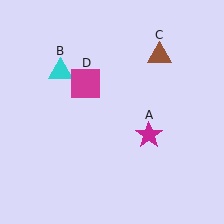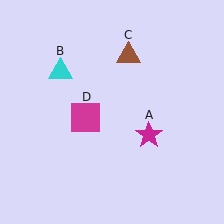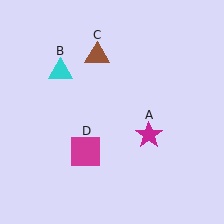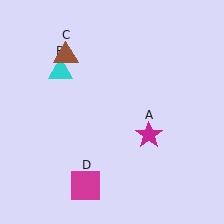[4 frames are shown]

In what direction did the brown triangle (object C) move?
The brown triangle (object C) moved left.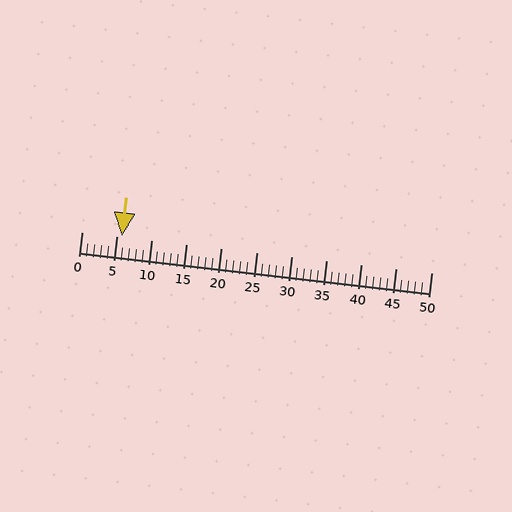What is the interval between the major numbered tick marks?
The major tick marks are spaced 5 units apart.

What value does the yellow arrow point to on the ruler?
The yellow arrow points to approximately 6.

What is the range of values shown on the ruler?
The ruler shows values from 0 to 50.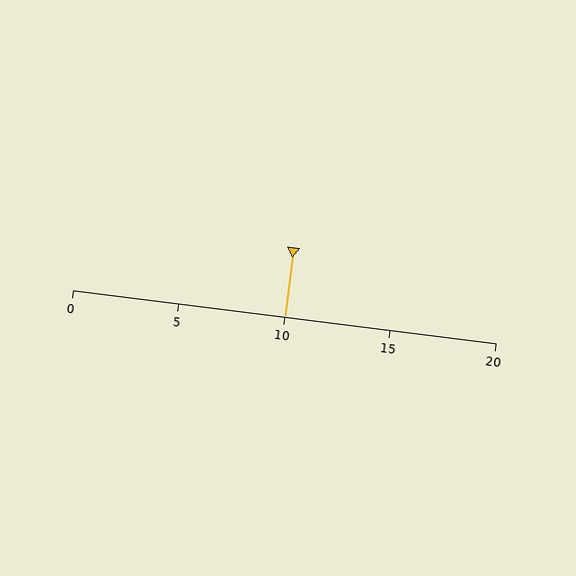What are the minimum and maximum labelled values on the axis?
The axis runs from 0 to 20.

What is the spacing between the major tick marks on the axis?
The major ticks are spaced 5 apart.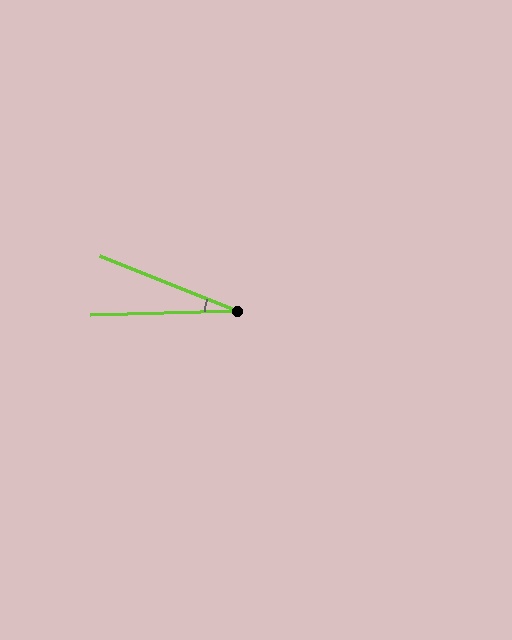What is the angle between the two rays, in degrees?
Approximately 23 degrees.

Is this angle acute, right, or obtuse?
It is acute.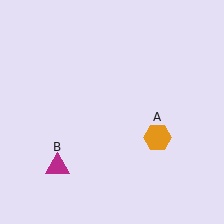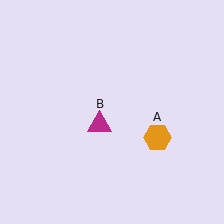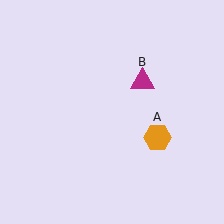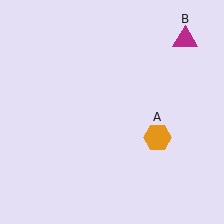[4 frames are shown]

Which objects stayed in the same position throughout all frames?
Orange hexagon (object A) remained stationary.